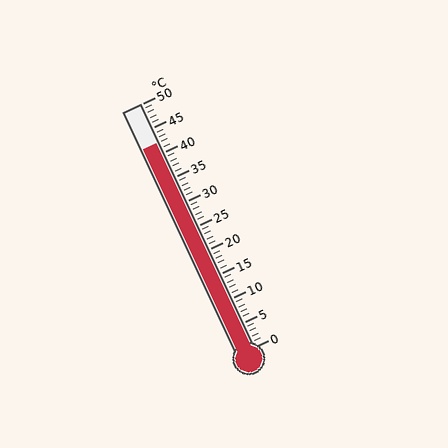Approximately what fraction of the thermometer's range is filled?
The thermometer is filled to approximately 85% of its range.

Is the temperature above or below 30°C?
The temperature is above 30°C.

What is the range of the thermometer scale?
The thermometer scale ranges from 0°C to 50°C.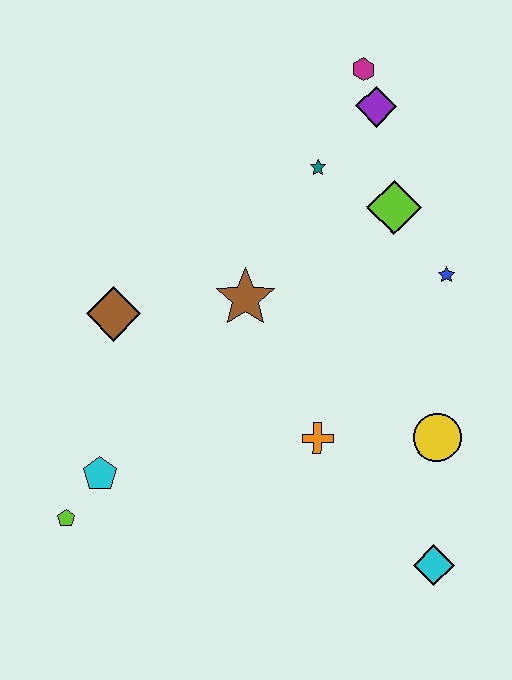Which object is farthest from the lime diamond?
The lime pentagon is farthest from the lime diamond.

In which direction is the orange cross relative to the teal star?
The orange cross is below the teal star.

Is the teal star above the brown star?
Yes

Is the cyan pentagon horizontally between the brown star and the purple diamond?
No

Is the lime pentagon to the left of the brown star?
Yes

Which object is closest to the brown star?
The brown diamond is closest to the brown star.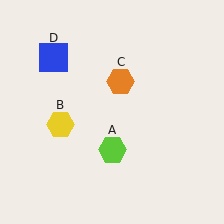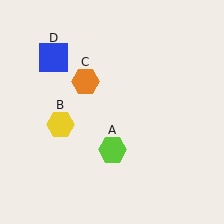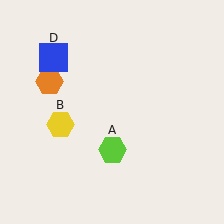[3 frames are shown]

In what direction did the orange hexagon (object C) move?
The orange hexagon (object C) moved left.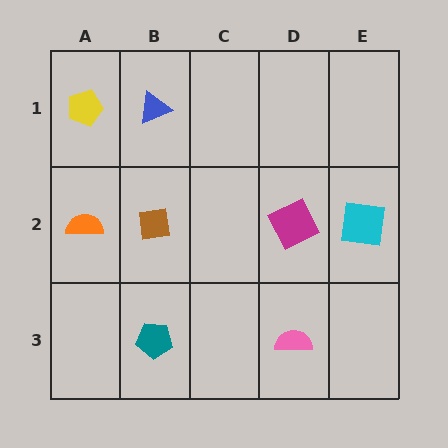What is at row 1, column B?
A blue triangle.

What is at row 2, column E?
A cyan square.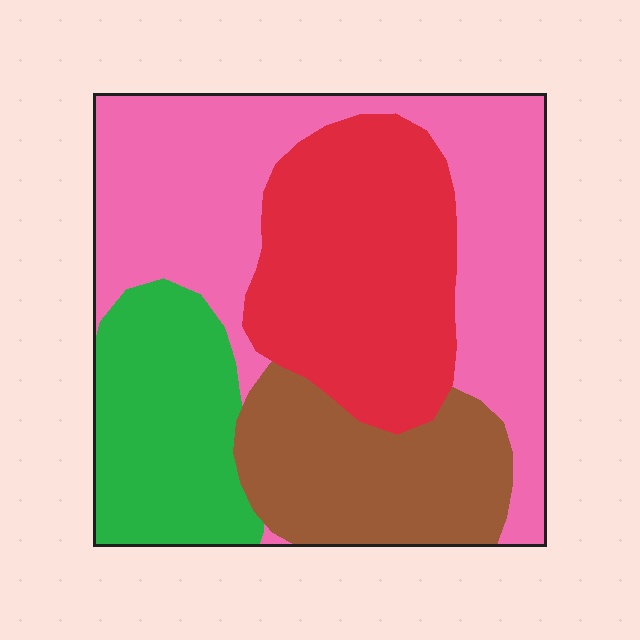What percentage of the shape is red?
Red takes up about one quarter (1/4) of the shape.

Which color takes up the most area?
Pink, at roughly 40%.